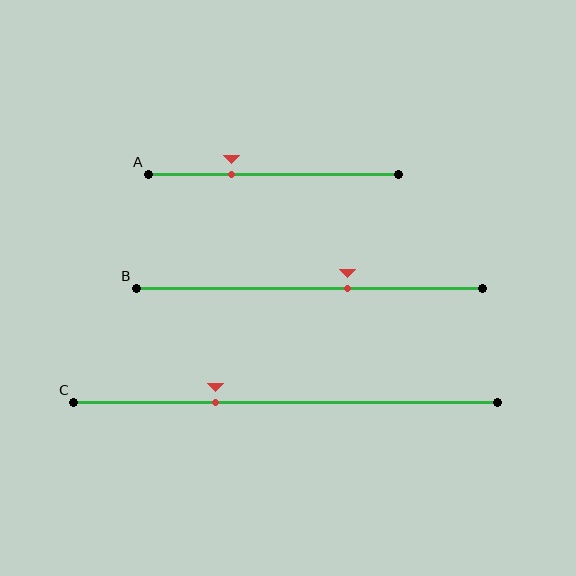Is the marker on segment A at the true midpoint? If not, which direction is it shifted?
No, the marker on segment A is shifted to the left by about 17% of the segment length.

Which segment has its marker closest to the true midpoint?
Segment B has its marker closest to the true midpoint.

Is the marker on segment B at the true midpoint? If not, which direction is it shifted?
No, the marker on segment B is shifted to the right by about 11% of the segment length.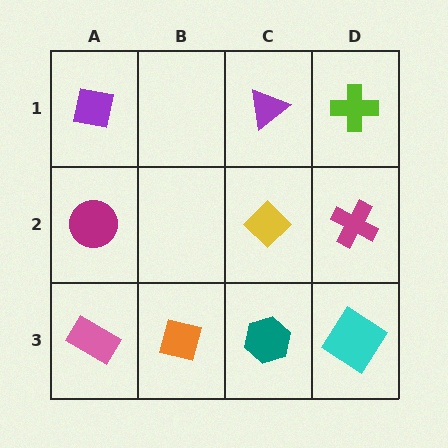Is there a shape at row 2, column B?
No, that cell is empty.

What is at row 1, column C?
A purple triangle.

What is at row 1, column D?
A lime cross.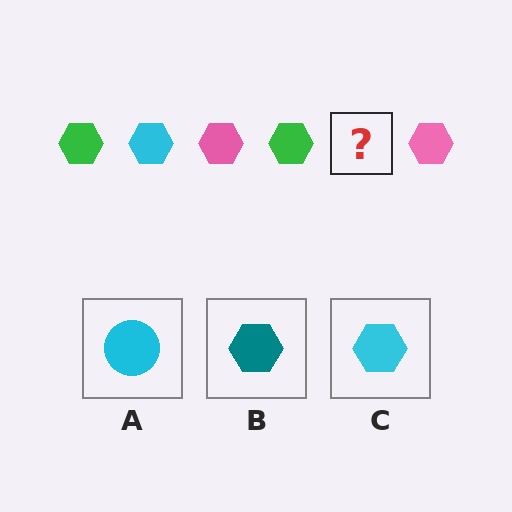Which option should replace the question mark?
Option C.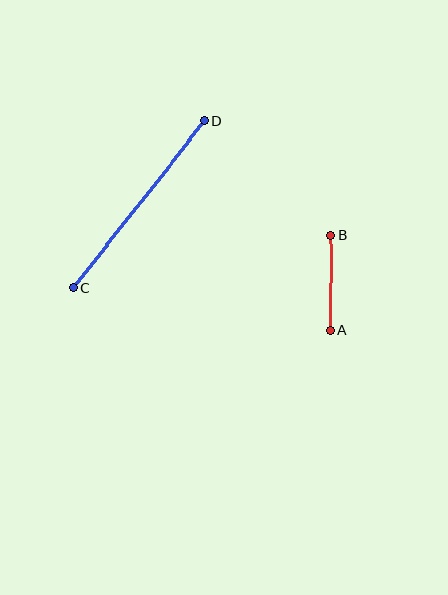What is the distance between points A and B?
The distance is approximately 95 pixels.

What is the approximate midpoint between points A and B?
The midpoint is at approximately (331, 283) pixels.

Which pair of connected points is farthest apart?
Points C and D are farthest apart.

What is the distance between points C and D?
The distance is approximately 212 pixels.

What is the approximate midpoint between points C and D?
The midpoint is at approximately (139, 205) pixels.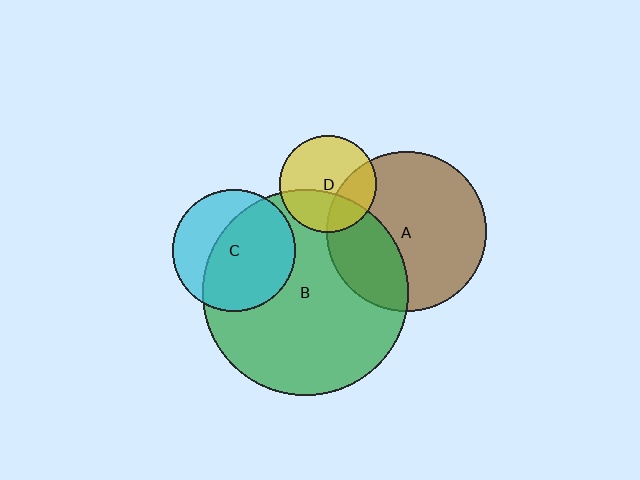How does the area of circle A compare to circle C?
Approximately 1.7 times.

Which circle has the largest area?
Circle B (green).